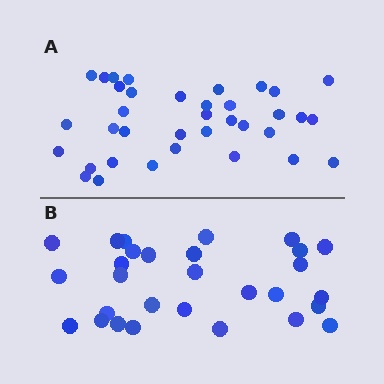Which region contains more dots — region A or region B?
Region A (the top region) has more dots.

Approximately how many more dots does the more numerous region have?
Region A has roughly 8 or so more dots than region B.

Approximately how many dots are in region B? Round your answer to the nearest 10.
About 30 dots. (The exact count is 29, which rounds to 30.)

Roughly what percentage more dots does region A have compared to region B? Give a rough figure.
About 25% more.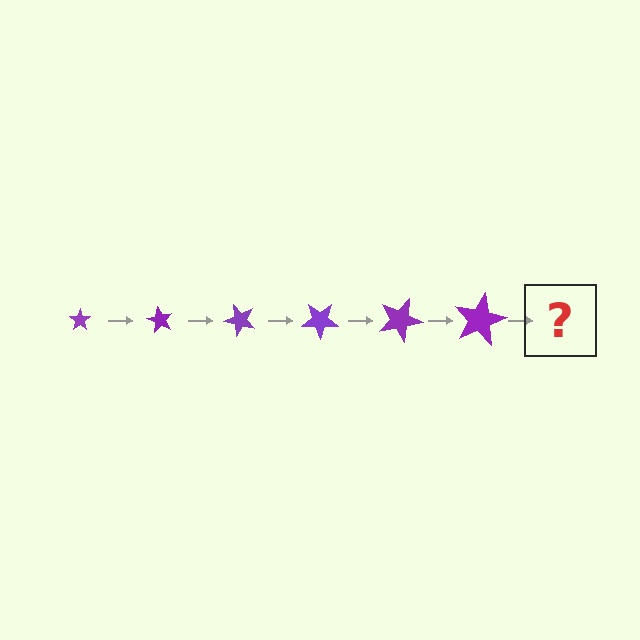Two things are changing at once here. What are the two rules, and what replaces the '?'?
The two rules are that the star grows larger each step and it rotates 60 degrees each step. The '?' should be a star, larger than the previous one and rotated 360 degrees from the start.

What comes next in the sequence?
The next element should be a star, larger than the previous one and rotated 360 degrees from the start.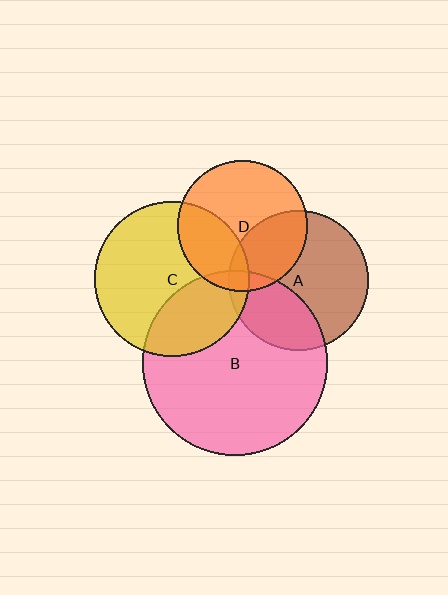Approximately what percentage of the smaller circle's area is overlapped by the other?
Approximately 30%.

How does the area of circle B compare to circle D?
Approximately 2.0 times.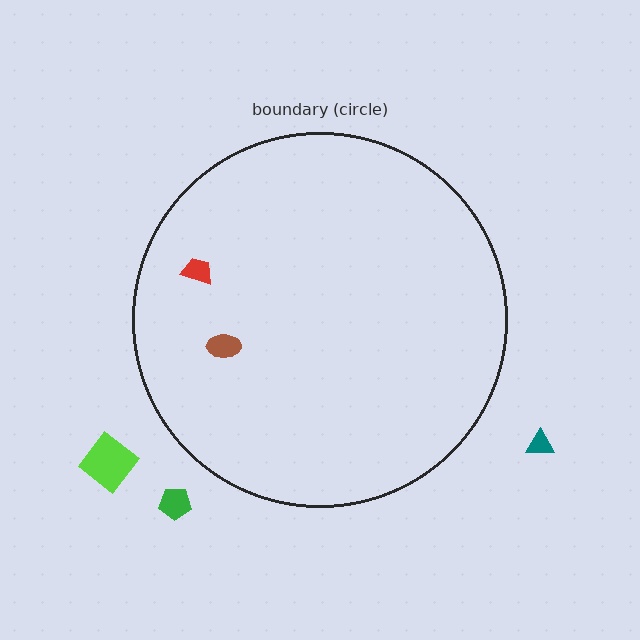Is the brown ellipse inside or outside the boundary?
Inside.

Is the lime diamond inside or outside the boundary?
Outside.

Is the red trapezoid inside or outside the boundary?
Inside.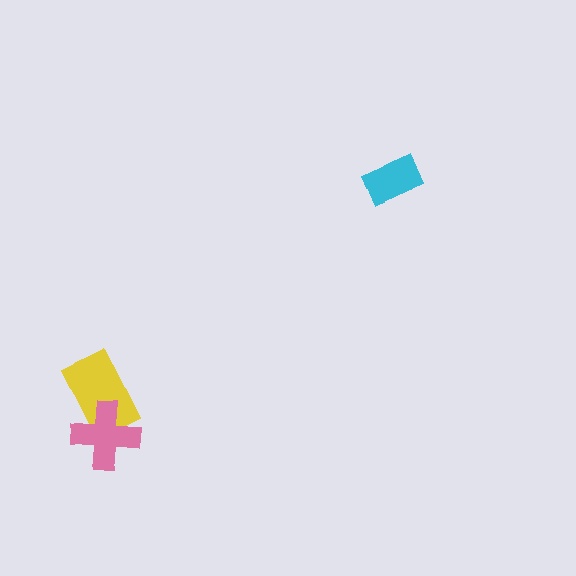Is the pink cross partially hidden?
No, no other shape covers it.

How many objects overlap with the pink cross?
1 object overlaps with the pink cross.